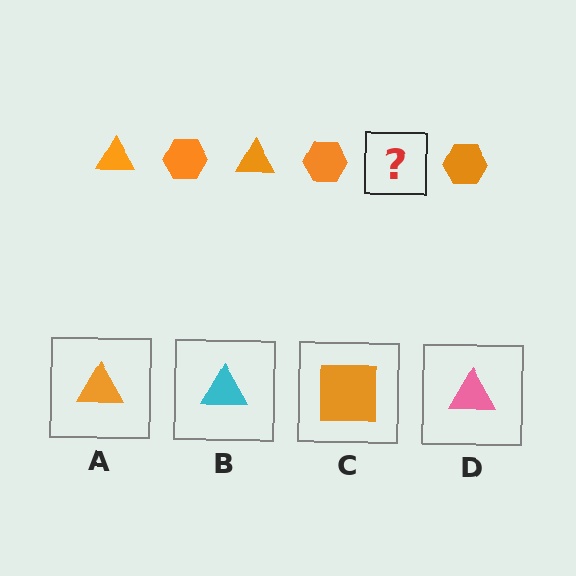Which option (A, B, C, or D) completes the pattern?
A.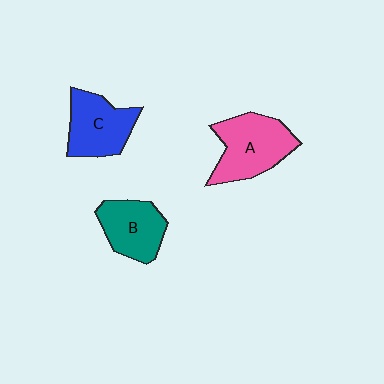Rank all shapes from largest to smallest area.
From largest to smallest: A (pink), C (blue), B (teal).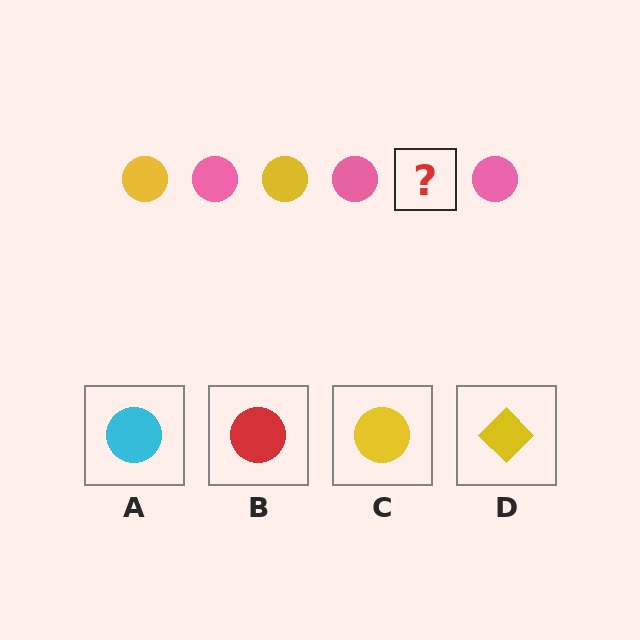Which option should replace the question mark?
Option C.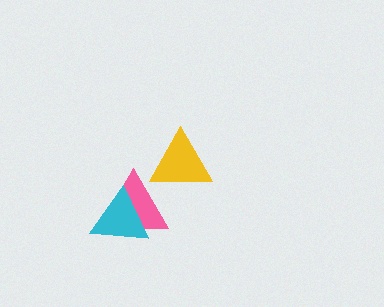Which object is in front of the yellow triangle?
The pink triangle is in front of the yellow triangle.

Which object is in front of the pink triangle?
The cyan triangle is in front of the pink triangle.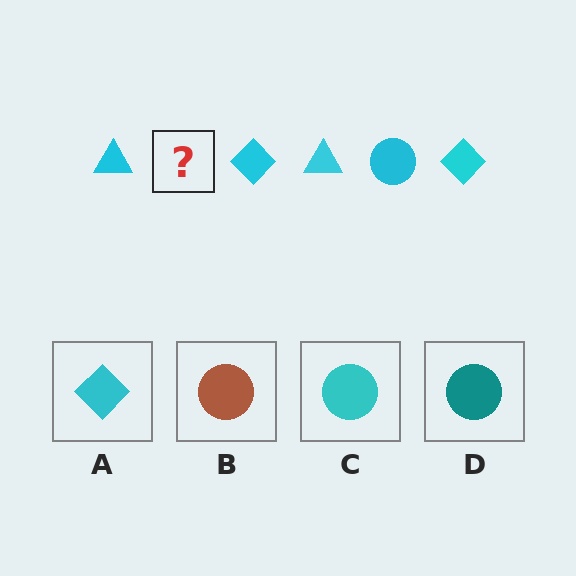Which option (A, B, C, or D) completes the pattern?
C.